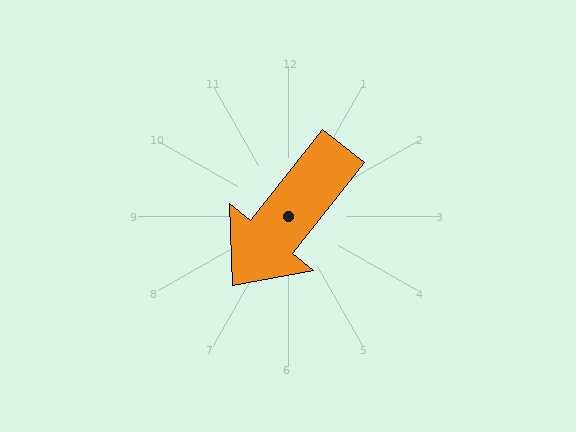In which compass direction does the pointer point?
Southwest.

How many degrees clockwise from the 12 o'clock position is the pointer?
Approximately 218 degrees.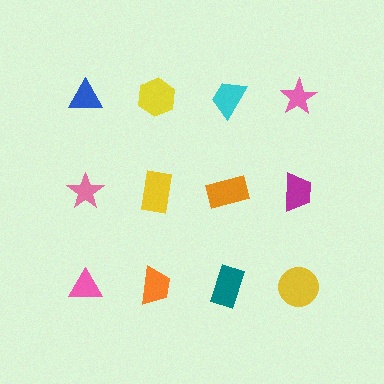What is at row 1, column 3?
A cyan trapezoid.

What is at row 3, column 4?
A yellow circle.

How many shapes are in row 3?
4 shapes.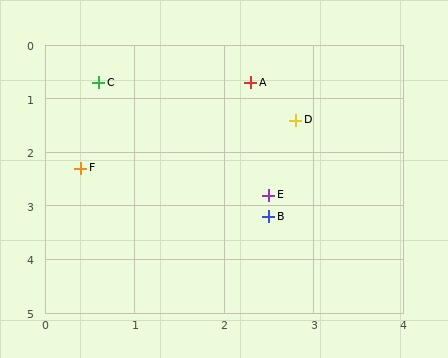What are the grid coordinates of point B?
Point B is at approximately (2.5, 3.2).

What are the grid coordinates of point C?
Point C is at approximately (0.6, 0.7).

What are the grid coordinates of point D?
Point D is at approximately (2.8, 1.4).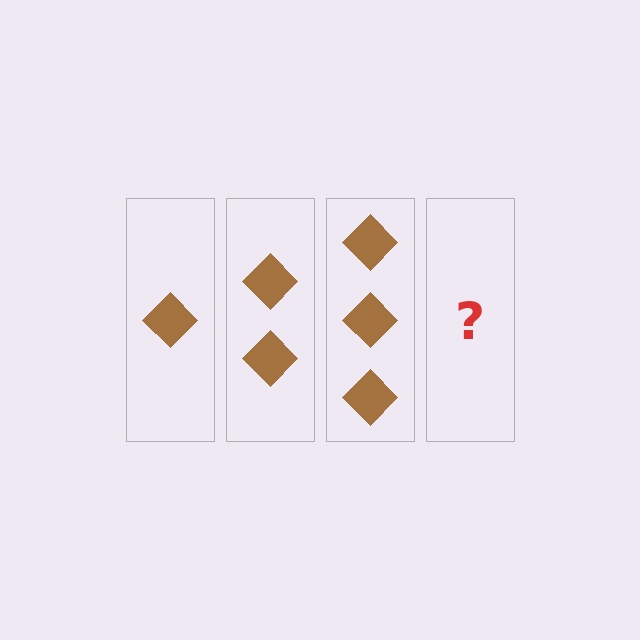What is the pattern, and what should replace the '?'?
The pattern is that each step adds one more diamond. The '?' should be 4 diamonds.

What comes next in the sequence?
The next element should be 4 diamonds.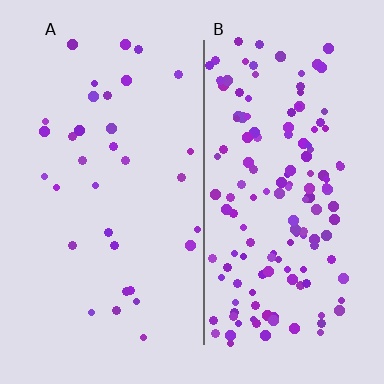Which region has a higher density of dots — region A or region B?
B (the right).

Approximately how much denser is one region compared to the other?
Approximately 4.4× — region B over region A.